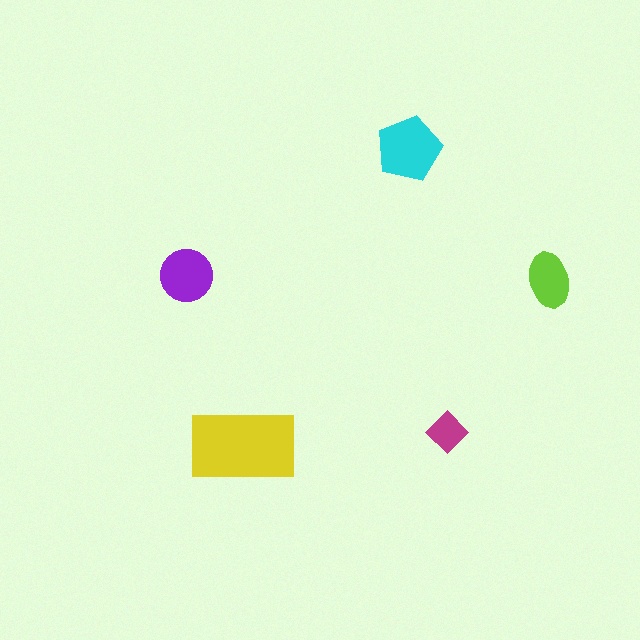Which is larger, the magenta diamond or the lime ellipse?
The lime ellipse.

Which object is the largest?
The yellow rectangle.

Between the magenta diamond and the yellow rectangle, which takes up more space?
The yellow rectangle.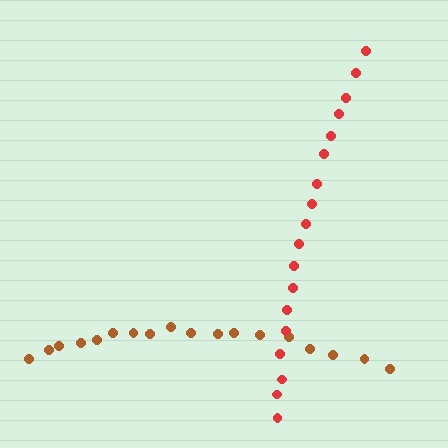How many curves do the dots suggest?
There are 2 distinct paths.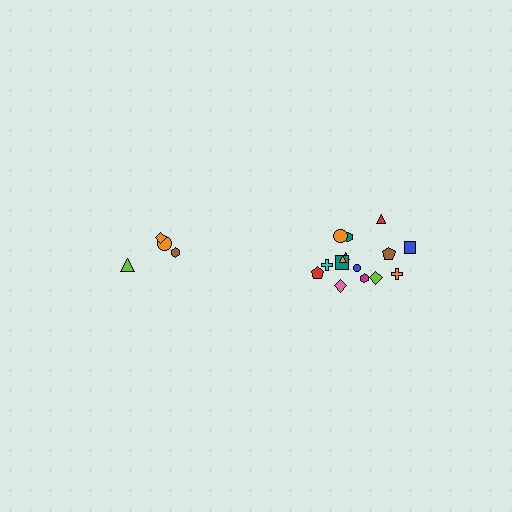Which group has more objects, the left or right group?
The right group.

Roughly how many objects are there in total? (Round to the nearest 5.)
Roughly 20 objects in total.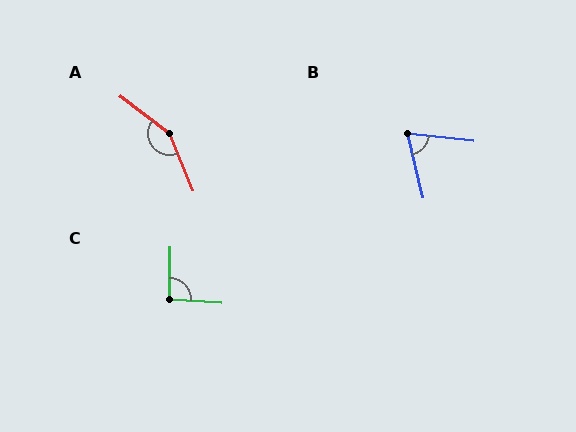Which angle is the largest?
A, at approximately 148 degrees.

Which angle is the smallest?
B, at approximately 70 degrees.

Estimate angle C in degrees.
Approximately 93 degrees.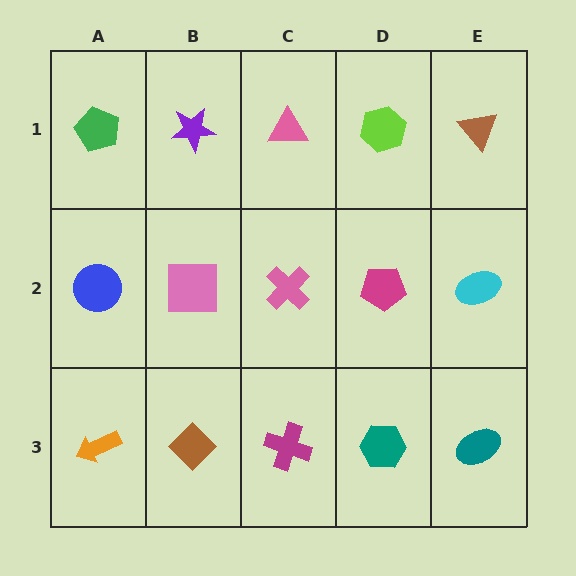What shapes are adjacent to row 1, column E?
A cyan ellipse (row 2, column E), a lime hexagon (row 1, column D).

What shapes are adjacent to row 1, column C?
A pink cross (row 2, column C), a purple star (row 1, column B), a lime hexagon (row 1, column D).